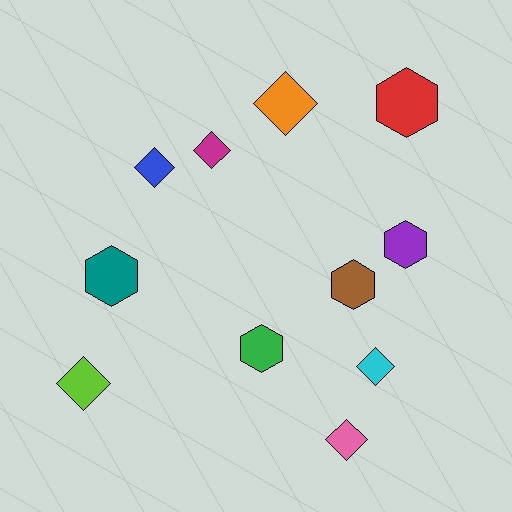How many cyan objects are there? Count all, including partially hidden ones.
There is 1 cyan object.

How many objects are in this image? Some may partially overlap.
There are 11 objects.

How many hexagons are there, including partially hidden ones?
There are 5 hexagons.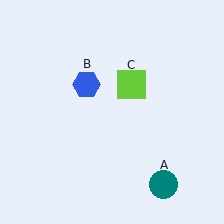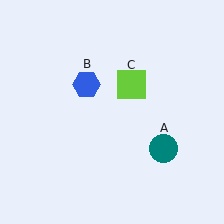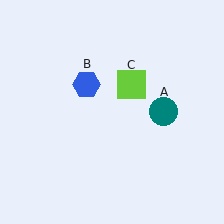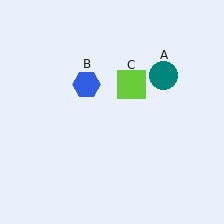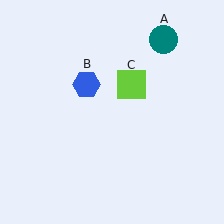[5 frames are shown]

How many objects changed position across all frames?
1 object changed position: teal circle (object A).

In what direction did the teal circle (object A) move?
The teal circle (object A) moved up.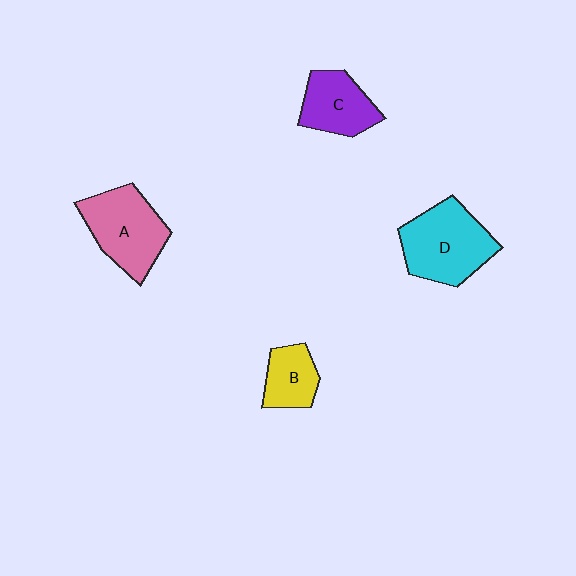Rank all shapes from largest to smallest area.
From largest to smallest: D (cyan), A (pink), C (purple), B (yellow).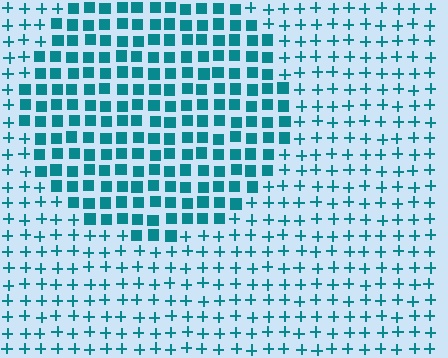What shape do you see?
I see a circle.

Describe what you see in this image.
The image is filled with small teal elements arranged in a uniform grid. A circle-shaped region contains squares, while the surrounding area contains plus signs. The boundary is defined purely by the change in element shape.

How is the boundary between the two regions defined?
The boundary is defined by a change in element shape: squares inside vs. plus signs outside. All elements share the same color and spacing.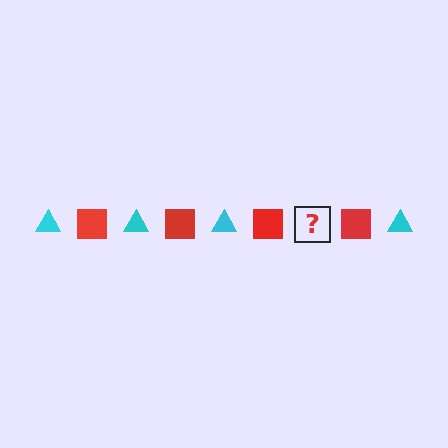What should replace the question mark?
The question mark should be replaced with a cyan triangle.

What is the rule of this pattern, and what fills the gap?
The rule is that the pattern alternates between cyan triangle and red square. The gap should be filled with a cyan triangle.